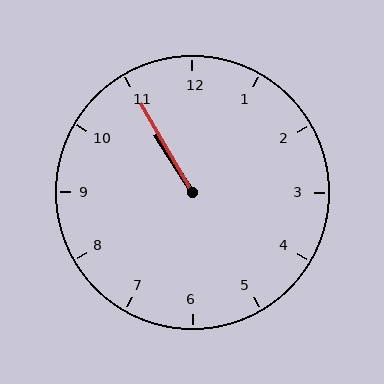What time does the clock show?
10:55.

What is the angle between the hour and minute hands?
Approximately 2 degrees.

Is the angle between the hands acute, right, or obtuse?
It is acute.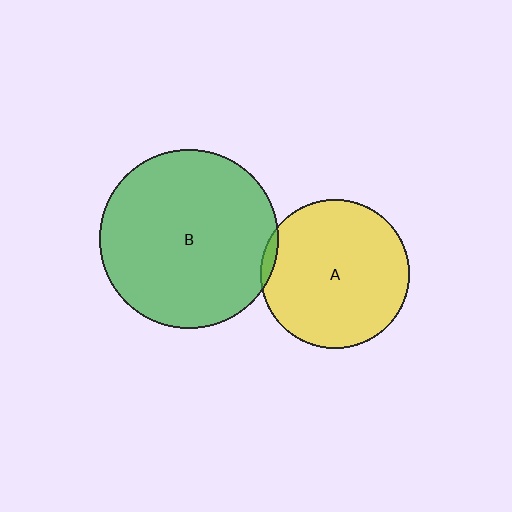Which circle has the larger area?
Circle B (green).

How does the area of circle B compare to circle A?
Approximately 1.4 times.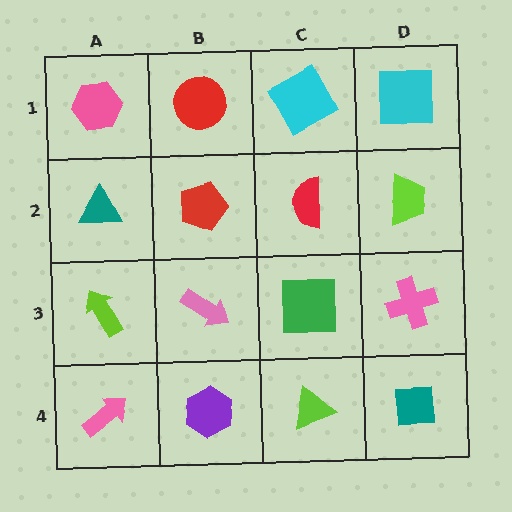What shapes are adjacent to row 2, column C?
A cyan square (row 1, column C), a green square (row 3, column C), a red pentagon (row 2, column B), a lime trapezoid (row 2, column D).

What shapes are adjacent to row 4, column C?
A green square (row 3, column C), a purple hexagon (row 4, column B), a teal square (row 4, column D).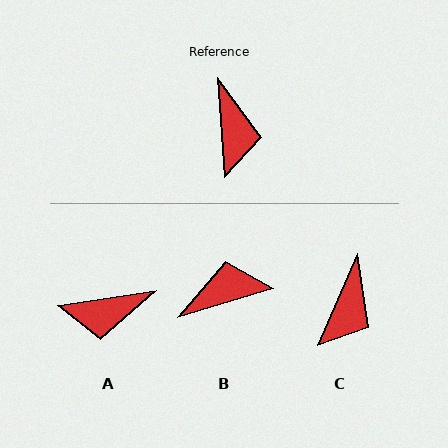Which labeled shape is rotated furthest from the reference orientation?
B, about 103 degrees away.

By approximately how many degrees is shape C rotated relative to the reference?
Approximately 28 degrees clockwise.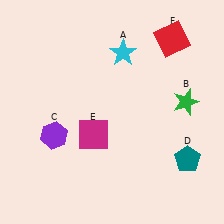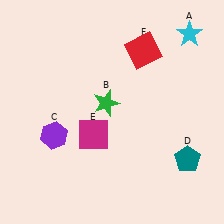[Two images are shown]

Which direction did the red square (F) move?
The red square (F) moved left.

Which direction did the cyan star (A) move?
The cyan star (A) moved right.